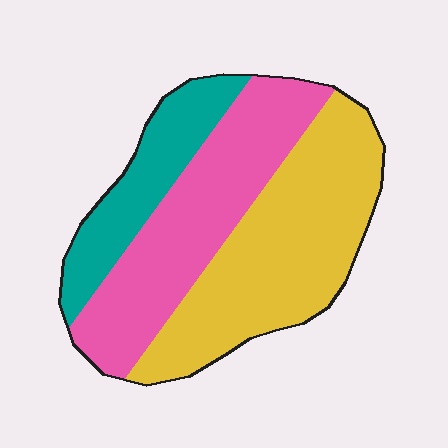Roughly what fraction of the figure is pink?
Pink takes up about three eighths (3/8) of the figure.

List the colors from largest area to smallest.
From largest to smallest: yellow, pink, teal.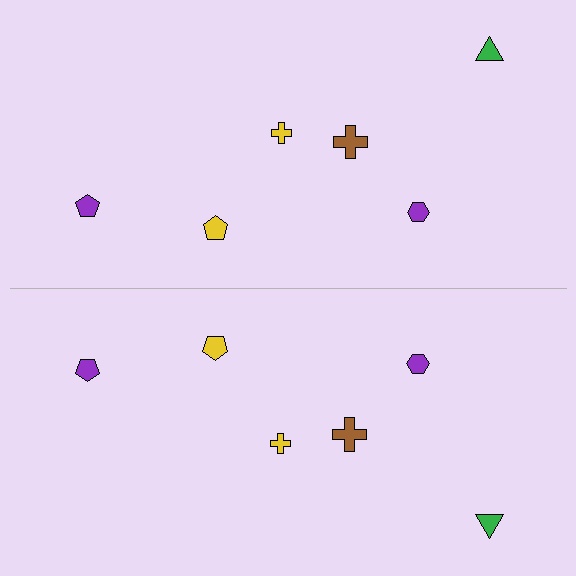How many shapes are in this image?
There are 12 shapes in this image.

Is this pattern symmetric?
Yes, this pattern has bilateral (reflection) symmetry.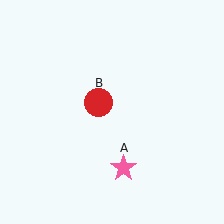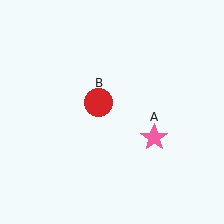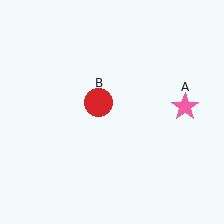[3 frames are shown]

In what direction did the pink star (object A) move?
The pink star (object A) moved up and to the right.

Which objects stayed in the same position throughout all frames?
Red circle (object B) remained stationary.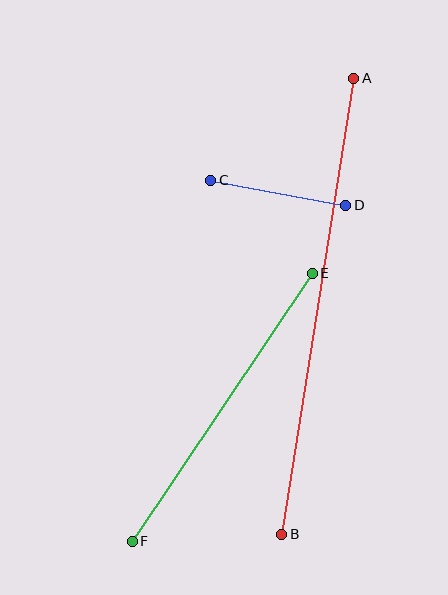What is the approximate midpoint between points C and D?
The midpoint is at approximately (278, 193) pixels.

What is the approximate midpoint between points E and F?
The midpoint is at approximately (222, 407) pixels.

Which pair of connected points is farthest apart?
Points A and B are farthest apart.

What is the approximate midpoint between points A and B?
The midpoint is at approximately (318, 306) pixels.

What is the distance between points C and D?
The distance is approximately 137 pixels.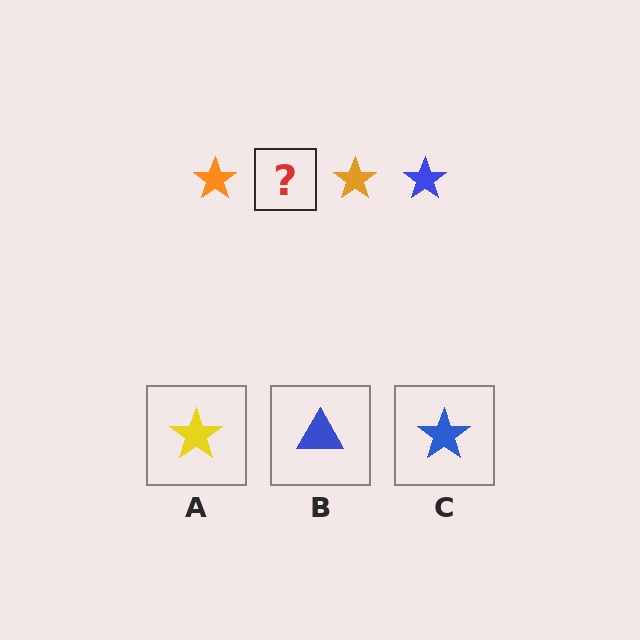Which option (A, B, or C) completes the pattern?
C.